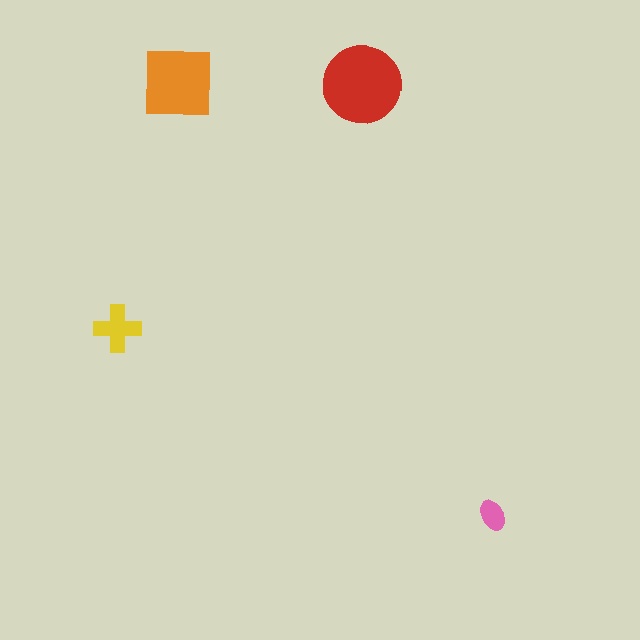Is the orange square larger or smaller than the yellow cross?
Larger.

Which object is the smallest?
The pink ellipse.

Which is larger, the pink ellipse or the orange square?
The orange square.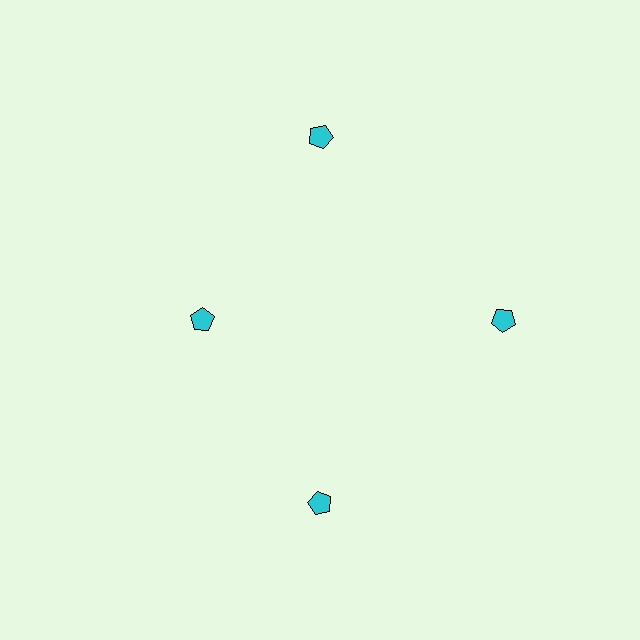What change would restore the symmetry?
The symmetry would be restored by moving it outward, back onto the ring so that all 4 pentagons sit at equal angles and equal distance from the center.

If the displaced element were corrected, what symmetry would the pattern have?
It would have 4-fold rotational symmetry — the pattern would map onto itself every 90 degrees.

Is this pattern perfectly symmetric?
No. The 4 cyan pentagons are arranged in a ring, but one element near the 9 o'clock position is pulled inward toward the center, breaking the 4-fold rotational symmetry.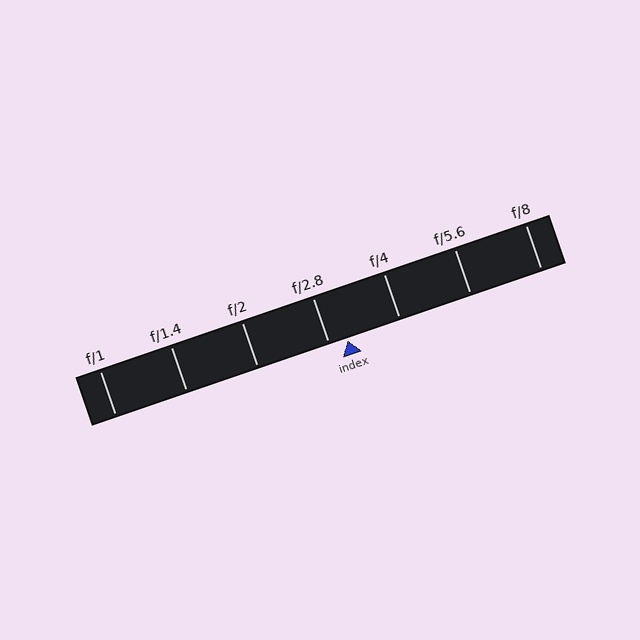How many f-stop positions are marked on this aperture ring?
There are 7 f-stop positions marked.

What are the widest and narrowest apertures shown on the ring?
The widest aperture shown is f/1 and the narrowest is f/8.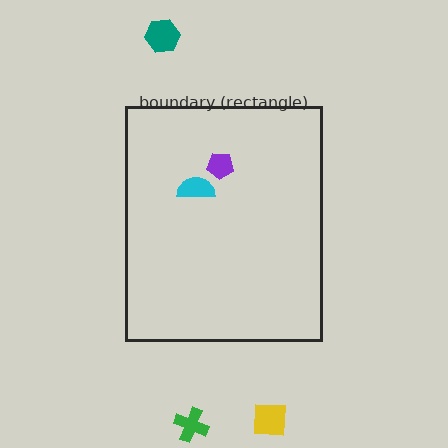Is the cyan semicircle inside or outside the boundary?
Inside.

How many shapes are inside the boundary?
2 inside, 3 outside.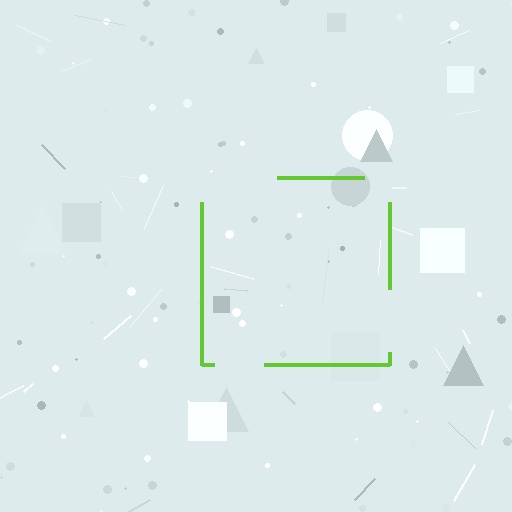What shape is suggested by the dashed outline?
The dashed outline suggests a square.